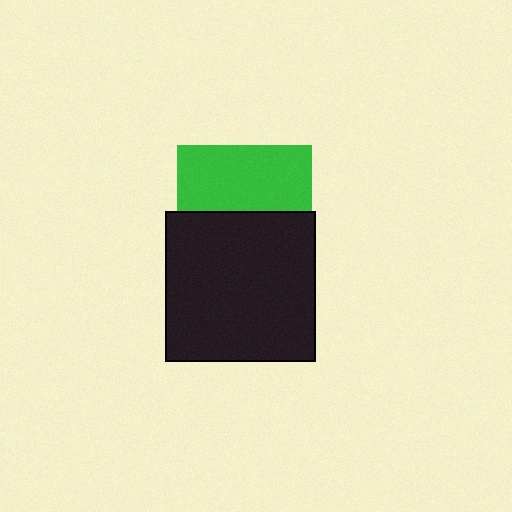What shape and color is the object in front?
The object in front is a black square.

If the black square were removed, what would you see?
You would see the complete green square.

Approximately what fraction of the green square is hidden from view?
Roughly 51% of the green square is hidden behind the black square.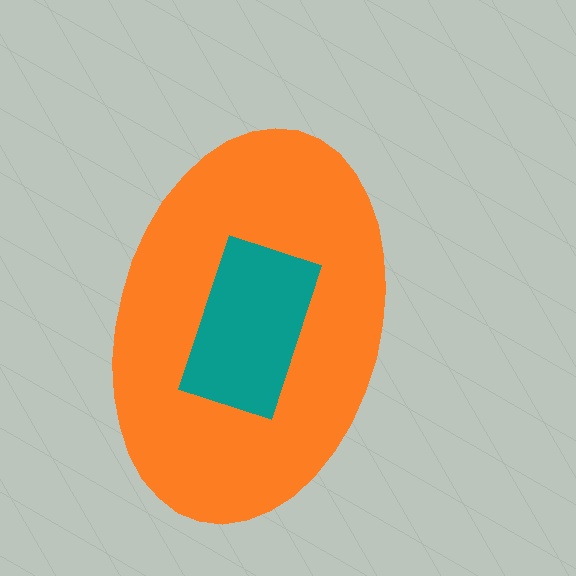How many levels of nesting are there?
2.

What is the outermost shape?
The orange ellipse.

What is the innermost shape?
The teal rectangle.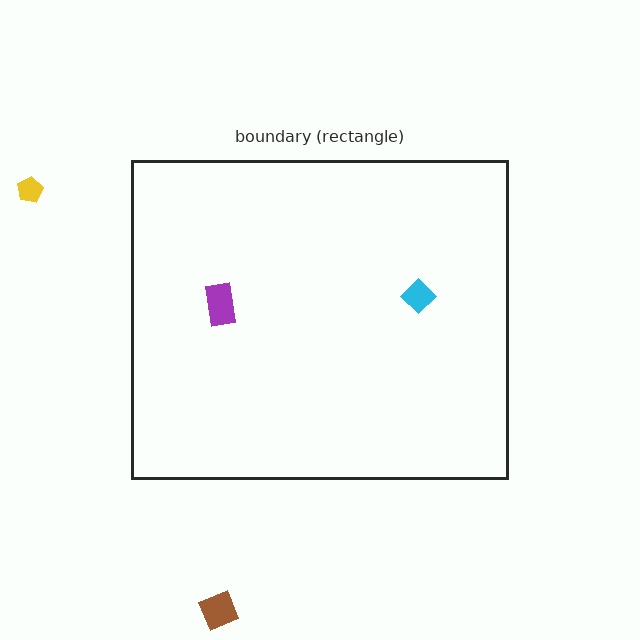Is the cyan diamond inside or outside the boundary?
Inside.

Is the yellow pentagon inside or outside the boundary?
Outside.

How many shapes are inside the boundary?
2 inside, 2 outside.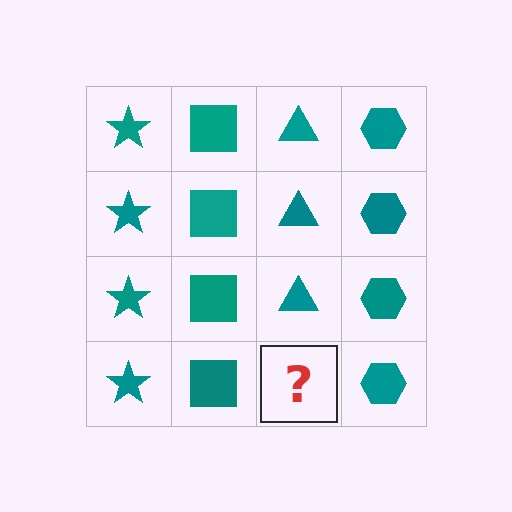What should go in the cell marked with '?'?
The missing cell should contain a teal triangle.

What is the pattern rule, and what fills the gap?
The rule is that each column has a consistent shape. The gap should be filled with a teal triangle.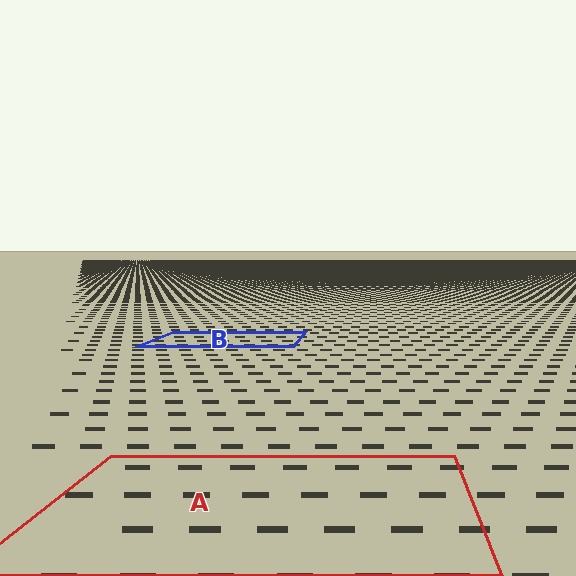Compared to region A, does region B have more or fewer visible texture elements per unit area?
Region B has more texture elements per unit area — they are packed more densely because it is farther away.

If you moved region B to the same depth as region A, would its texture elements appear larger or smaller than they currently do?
They would appear larger. At a closer depth, the same texture elements are projected at a bigger on-screen size.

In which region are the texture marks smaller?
The texture marks are smaller in region B, because it is farther away.